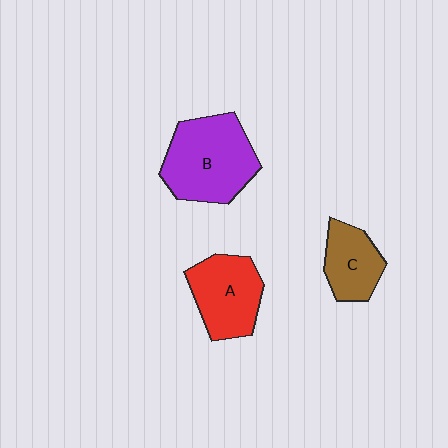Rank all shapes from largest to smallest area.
From largest to smallest: B (purple), A (red), C (brown).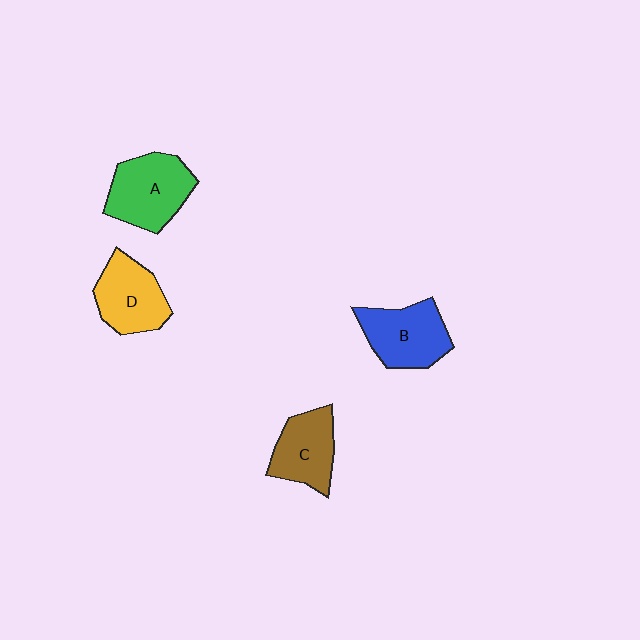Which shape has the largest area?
Shape A (green).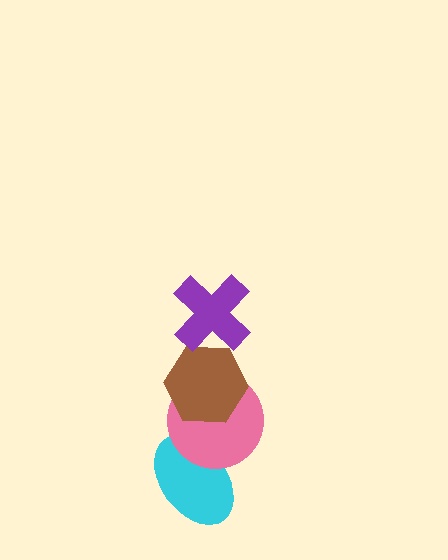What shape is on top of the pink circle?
The brown hexagon is on top of the pink circle.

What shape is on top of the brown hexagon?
The purple cross is on top of the brown hexagon.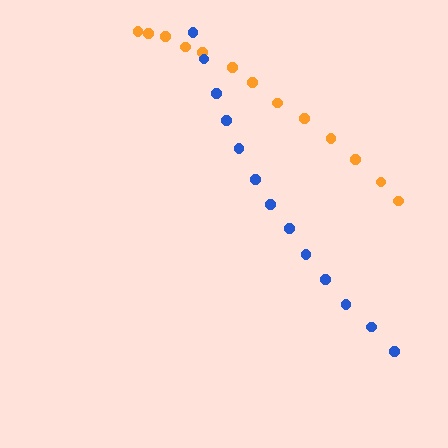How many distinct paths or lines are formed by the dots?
There are 2 distinct paths.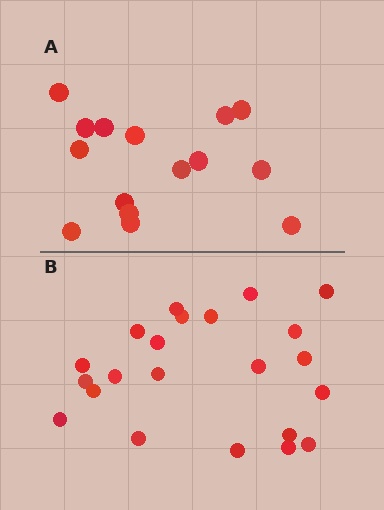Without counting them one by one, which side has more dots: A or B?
Region B (the bottom region) has more dots.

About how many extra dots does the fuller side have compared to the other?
Region B has roughly 8 or so more dots than region A.